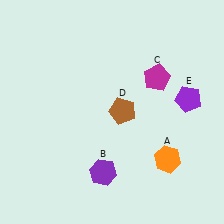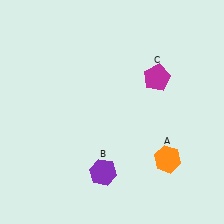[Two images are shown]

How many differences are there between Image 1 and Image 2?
There are 2 differences between the two images.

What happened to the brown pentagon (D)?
The brown pentagon (D) was removed in Image 2. It was in the top-right area of Image 1.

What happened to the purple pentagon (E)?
The purple pentagon (E) was removed in Image 2. It was in the top-right area of Image 1.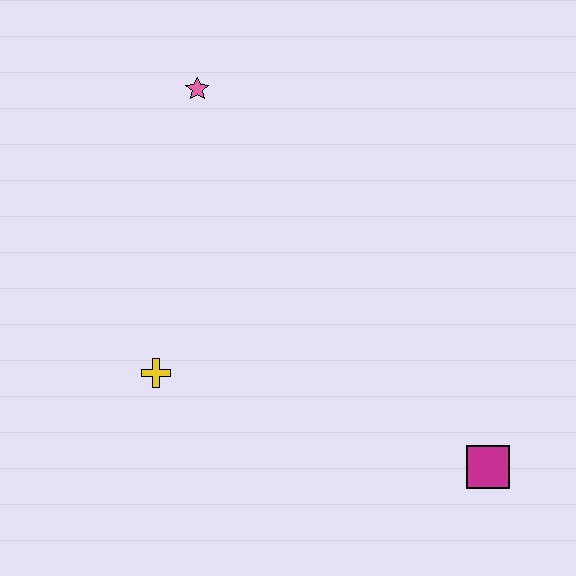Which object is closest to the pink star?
The yellow cross is closest to the pink star.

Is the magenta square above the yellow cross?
No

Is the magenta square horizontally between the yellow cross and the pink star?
No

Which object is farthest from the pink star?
The magenta square is farthest from the pink star.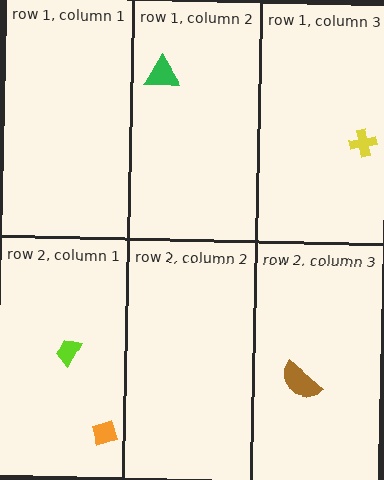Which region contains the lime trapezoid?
The row 2, column 1 region.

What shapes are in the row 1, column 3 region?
The yellow cross.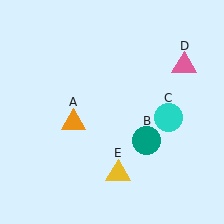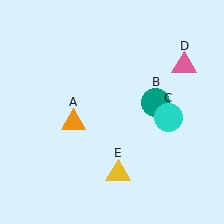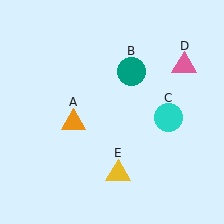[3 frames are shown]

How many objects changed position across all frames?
1 object changed position: teal circle (object B).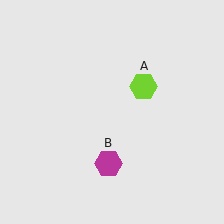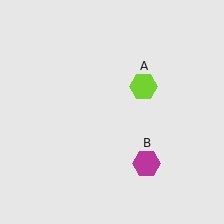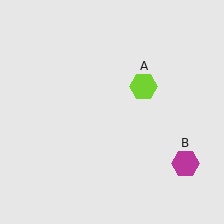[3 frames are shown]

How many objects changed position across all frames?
1 object changed position: magenta hexagon (object B).